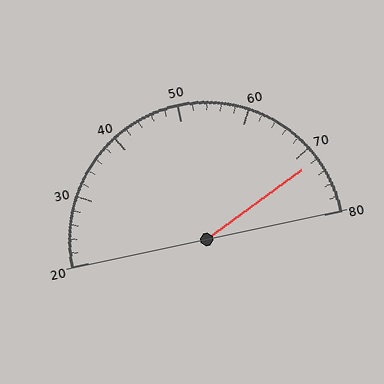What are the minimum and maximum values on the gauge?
The gauge ranges from 20 to 80.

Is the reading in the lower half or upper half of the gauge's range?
The reading is in the upper half of the range (20 to 80).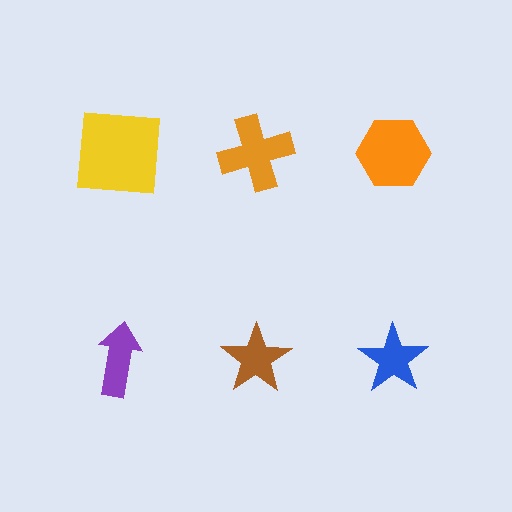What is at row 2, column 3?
A blue star.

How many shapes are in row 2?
3 shapes.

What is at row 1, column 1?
A yellow square.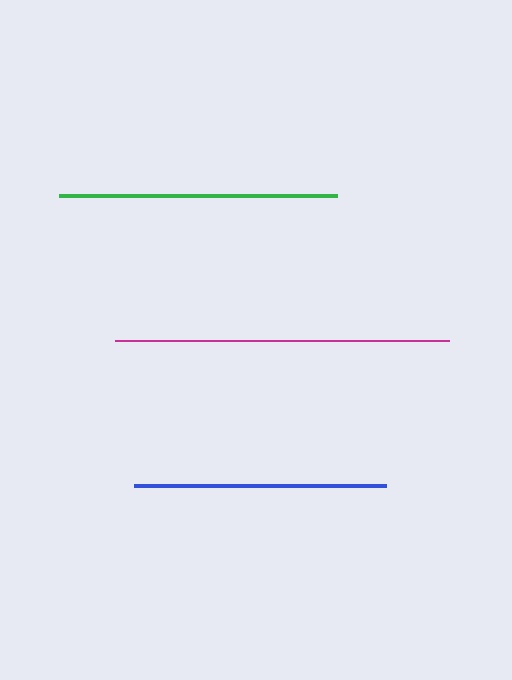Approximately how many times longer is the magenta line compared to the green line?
The magenta line is approximately 1.2 times the length of the green line.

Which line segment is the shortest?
The blue line is the shortest at approximately 252 pixels.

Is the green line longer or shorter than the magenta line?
The magenta line is longer than the green line.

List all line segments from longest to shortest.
From longest to shortest: magenta, green, blue.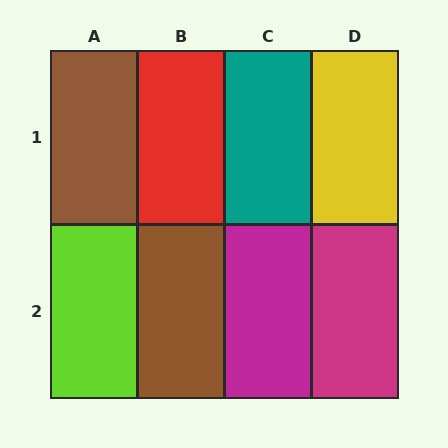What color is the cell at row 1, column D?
Yellow.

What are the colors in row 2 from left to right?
Lime, brown, magenta, magenta.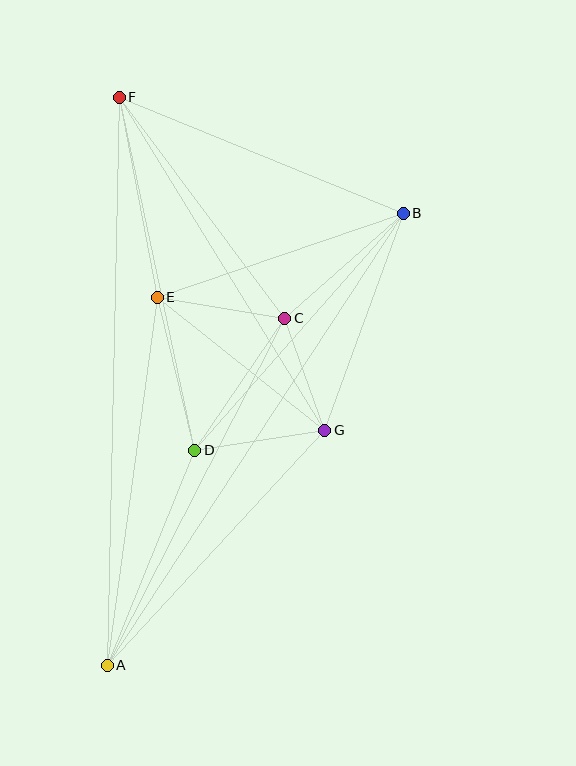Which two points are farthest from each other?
Points A and F are farthest from each other.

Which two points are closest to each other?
Points C and G are closest to each other.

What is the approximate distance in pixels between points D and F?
The distance between D and F is approximately 361 pixels.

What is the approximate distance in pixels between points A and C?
The distance between A and C is approximately 390 pixels.